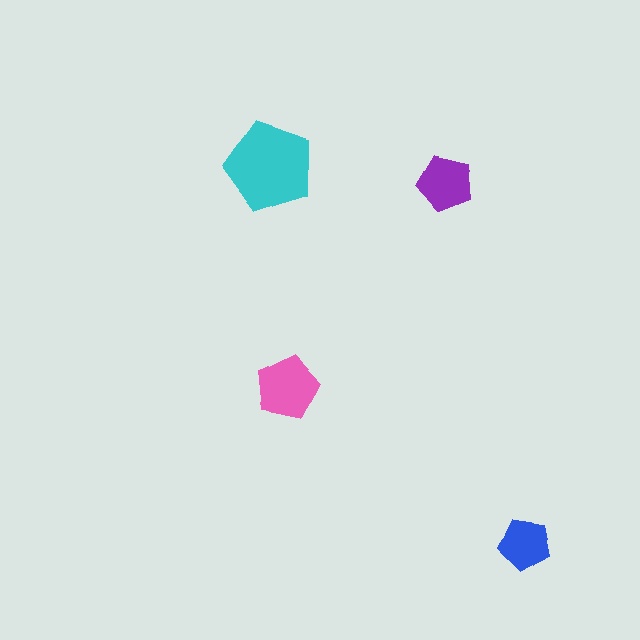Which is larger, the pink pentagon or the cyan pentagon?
The cyan one.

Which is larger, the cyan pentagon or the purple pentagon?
The cyan one.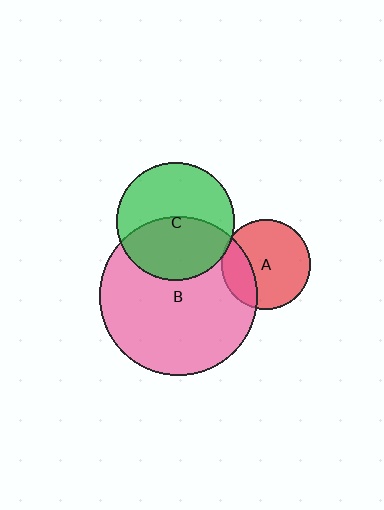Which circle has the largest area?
Circle B (pink).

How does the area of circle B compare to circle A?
Approximately 3.1 times.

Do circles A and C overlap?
Yes.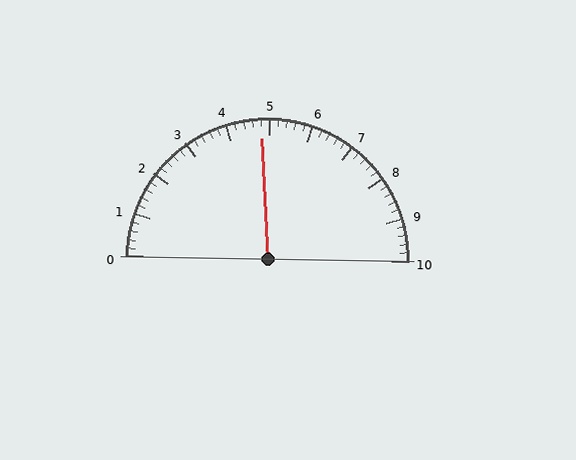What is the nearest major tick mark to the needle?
The nearest major tick mark is 5.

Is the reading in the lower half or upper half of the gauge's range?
The reading is in the lower half of the range (0 to 10).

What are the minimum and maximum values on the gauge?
The gauge ranges from 0 to 10.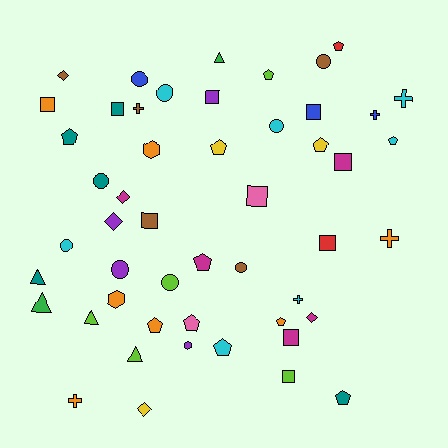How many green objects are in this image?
There are 2 green objects.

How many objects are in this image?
There are 50 objects.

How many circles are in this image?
There are 9 circles.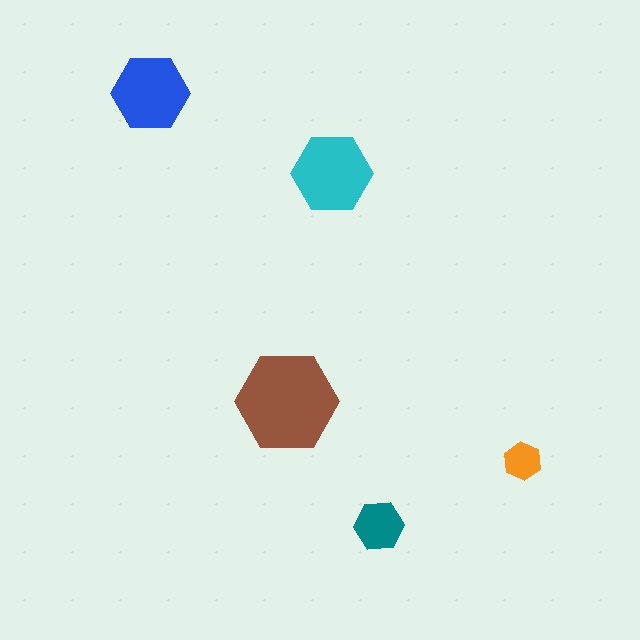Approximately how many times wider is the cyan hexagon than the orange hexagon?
About 2 times wider.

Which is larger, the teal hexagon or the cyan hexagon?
The cyan one.